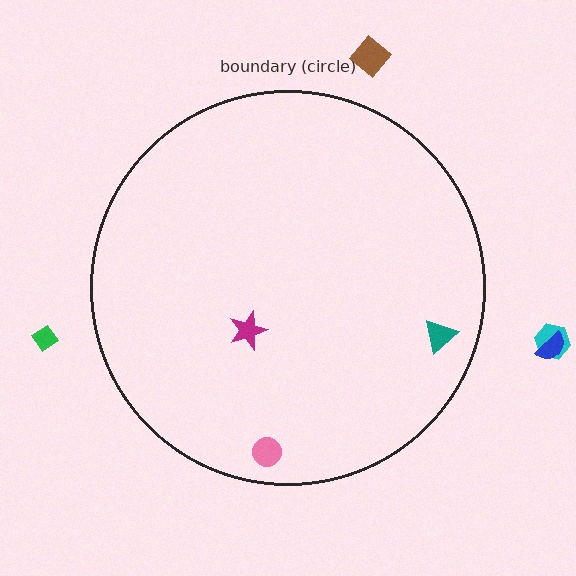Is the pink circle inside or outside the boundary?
Inside.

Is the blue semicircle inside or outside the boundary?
Outside.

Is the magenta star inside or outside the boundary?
Inside.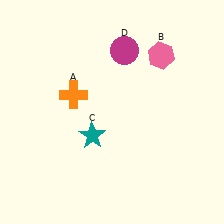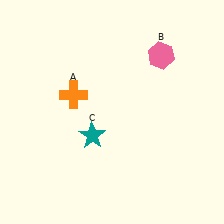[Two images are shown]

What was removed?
The magenta circle (D) was removed in Image 2.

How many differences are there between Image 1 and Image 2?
There is 1 difference between the two images.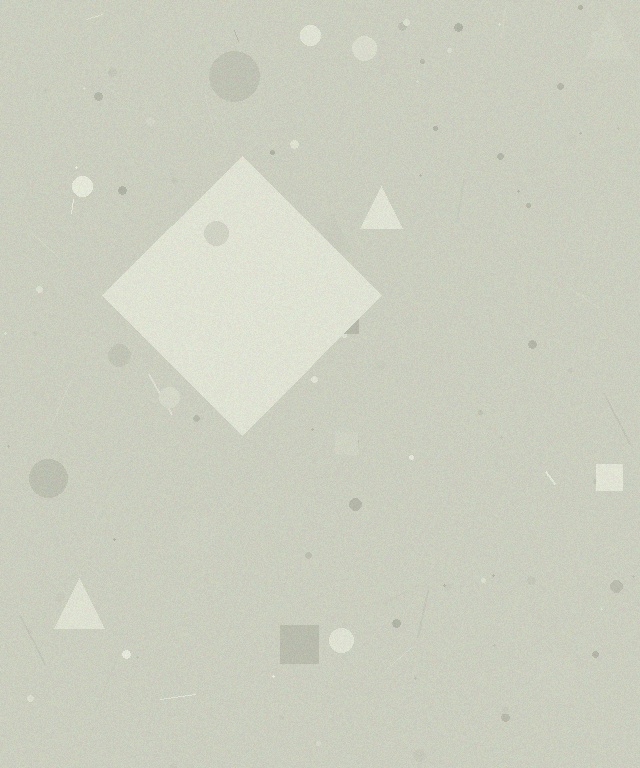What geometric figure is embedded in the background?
A diamond is embedded in the background.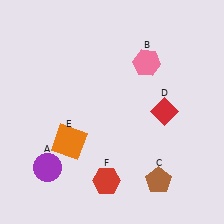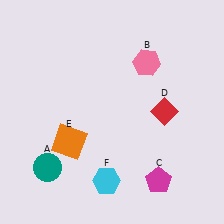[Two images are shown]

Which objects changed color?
A changed from purple to teal. C changed from brown to magenta. F changed from red to cyan.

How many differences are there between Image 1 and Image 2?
There are 3 differences between the two images.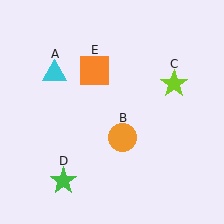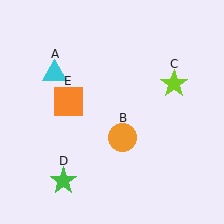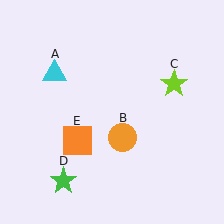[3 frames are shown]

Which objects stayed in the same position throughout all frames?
Cyan triangle (object A) and orange circle (object B) and lime star (object C) and green star (object D) remained stationary.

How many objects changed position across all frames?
1 object changed position: orange square (object E).